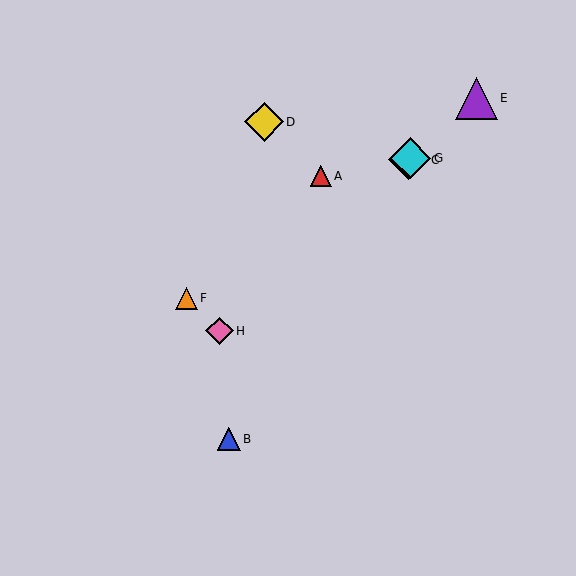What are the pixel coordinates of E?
Object E is at (476, 98).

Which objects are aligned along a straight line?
Objects C, E, G, H are aligned along a straight line.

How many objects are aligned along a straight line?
4 objects (C, E, G, H) are aligned along a straight line.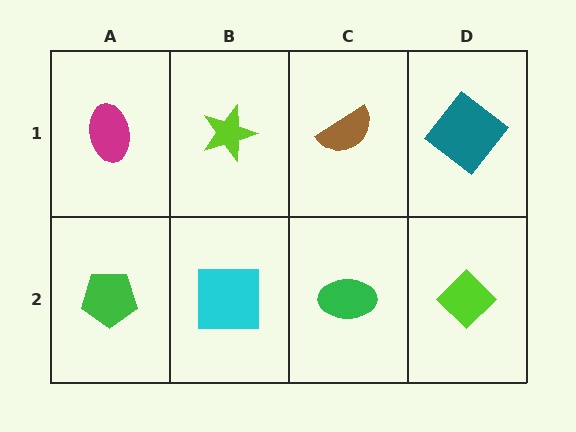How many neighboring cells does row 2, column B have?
3.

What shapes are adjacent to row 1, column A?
A green pentagon (row 2, column A), a lime star (row 1, column B).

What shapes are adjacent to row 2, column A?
A magenta ellipse (row 1, column A), a cyan square (row 2, column B).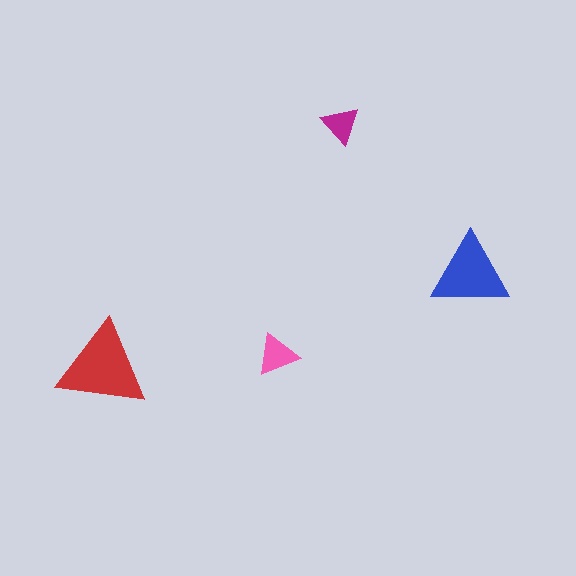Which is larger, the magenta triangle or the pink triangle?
The pink one.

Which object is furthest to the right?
The blue triangle is rightmost.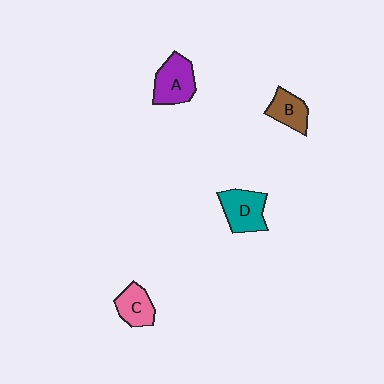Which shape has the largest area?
Shape A (purple).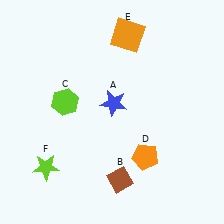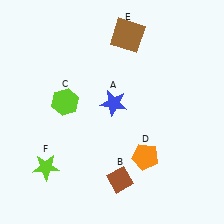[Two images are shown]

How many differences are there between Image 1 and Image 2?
There is 1 difference between the two images.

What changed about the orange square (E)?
In Image 1, E is orange. In Image 2, it changed to brown.